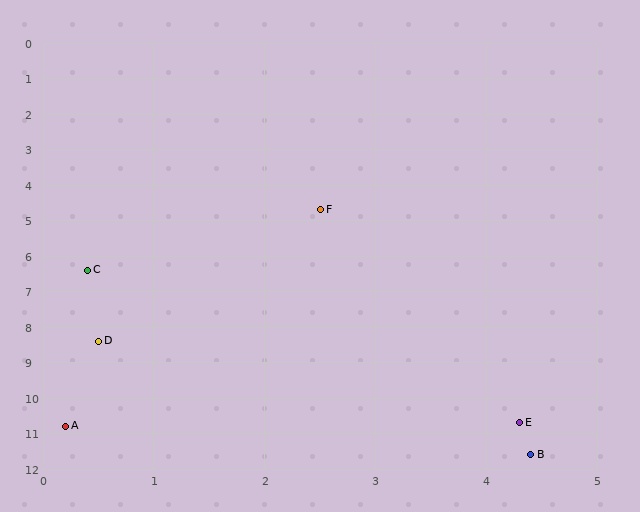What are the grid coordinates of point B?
Point B is at approximately (4.4, 11.6).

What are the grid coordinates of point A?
Point A is at approximately (0.2, 10.8).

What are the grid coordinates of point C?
Point C is at approximately (0.4, 6.4).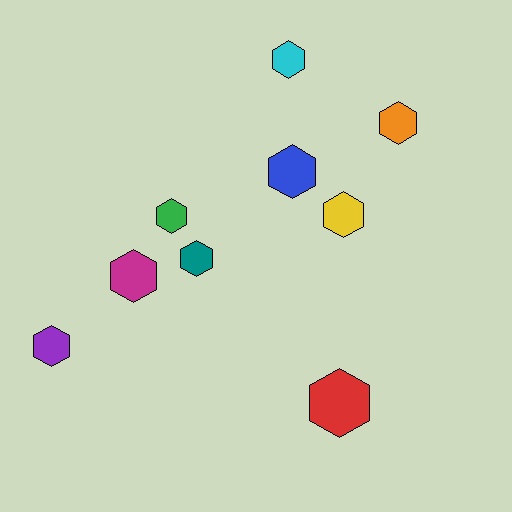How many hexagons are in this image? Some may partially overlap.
There are 9 hexagons.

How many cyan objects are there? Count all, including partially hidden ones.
There is 1 cyan object.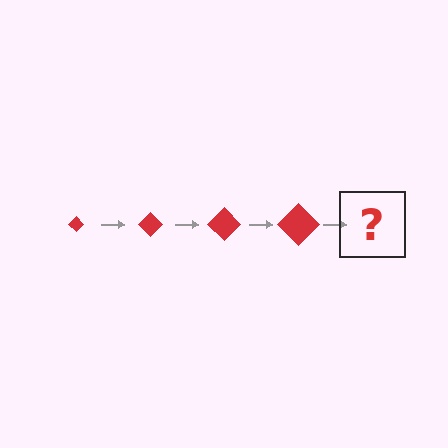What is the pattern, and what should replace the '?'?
The pattern is that the diamond gets progressively larger each step. The '?' should be a red diamond, larger than the previous one.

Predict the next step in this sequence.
The next step is a red diamond, larger than the previous one.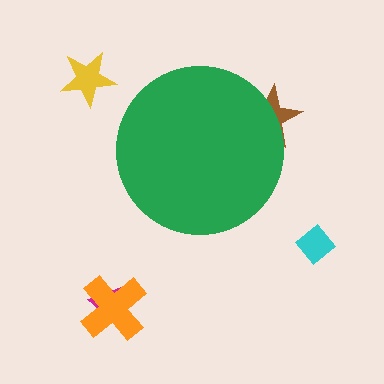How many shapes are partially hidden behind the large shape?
1 shape is partially hidden.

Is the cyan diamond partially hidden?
No, the cyan diamond is fully visible.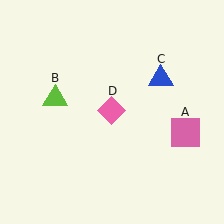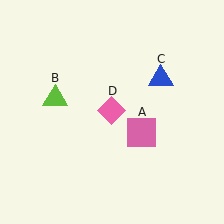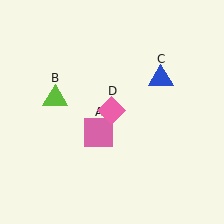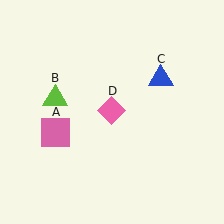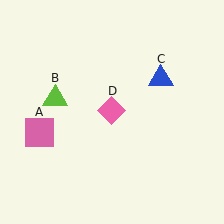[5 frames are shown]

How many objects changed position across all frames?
1 object changed position: pink square (object A).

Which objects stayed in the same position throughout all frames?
Lime triangle (object B) and blue triangle (object C) and pink diamond (object D) remained stationary.